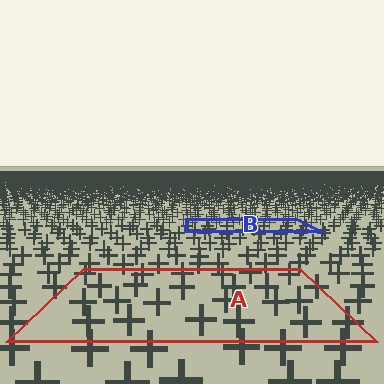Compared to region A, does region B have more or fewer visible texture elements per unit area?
Region B has more texture elements per unit area — they are packed more densely because it is farther away.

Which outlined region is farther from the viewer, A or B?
Region B is farther from the viewer — the texture elements inside it appear smaller and more densely packed.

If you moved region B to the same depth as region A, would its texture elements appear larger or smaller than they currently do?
They would appear larger. At a closer depth, the same texture elements are projected at a bigger on-screen size.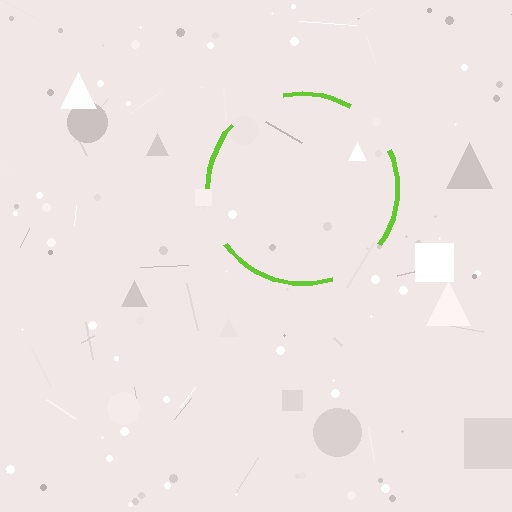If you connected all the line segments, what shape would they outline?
They would outline a circle.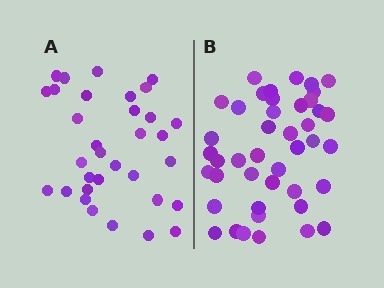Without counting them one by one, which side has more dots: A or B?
Region B (the right region) has more dots.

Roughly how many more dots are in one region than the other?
Region B has roughly 10 or so more dots than region A.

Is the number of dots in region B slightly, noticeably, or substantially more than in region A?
Region B has noticeably more, but not dramatically so. The ratio is roughly 1.3 to 1.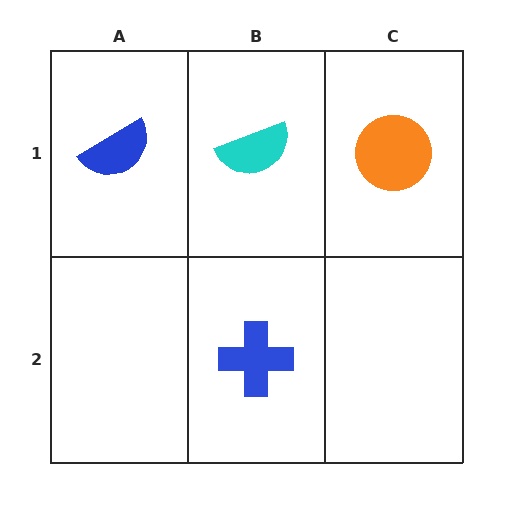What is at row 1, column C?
An orange circle.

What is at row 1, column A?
A blue semicircle.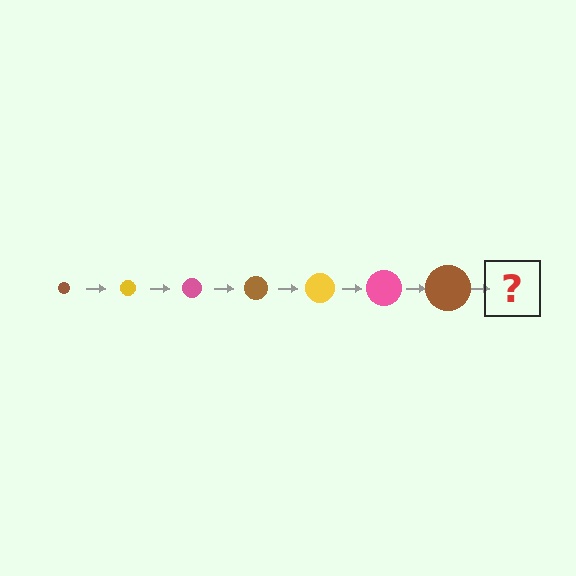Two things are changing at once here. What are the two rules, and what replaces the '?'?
The two rules are that the circle grows larger each step and the color cycles through brown, yellow, and pink. The '?' should be a yellow circle, larger than the previous one.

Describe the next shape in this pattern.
It should be a yellow circle, larger than the previous one.